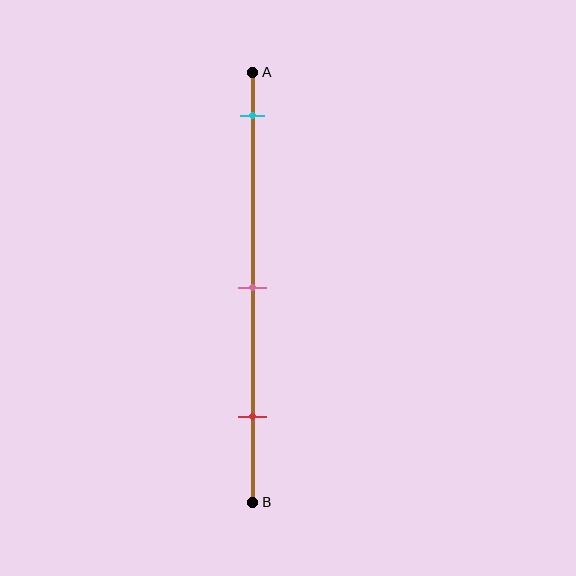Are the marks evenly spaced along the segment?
Yes, the marks are approximately evenly spaced.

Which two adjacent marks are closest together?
The pink and red marks are the closest adjacent pair.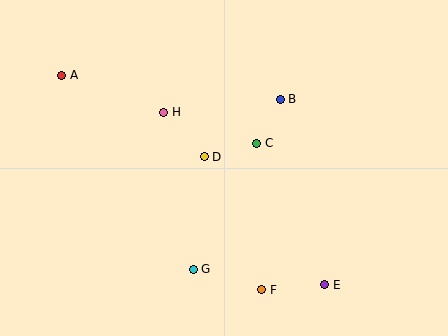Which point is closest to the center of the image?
Point D at (204, 157) is closest to the center.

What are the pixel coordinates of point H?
Point H is at (164, 112).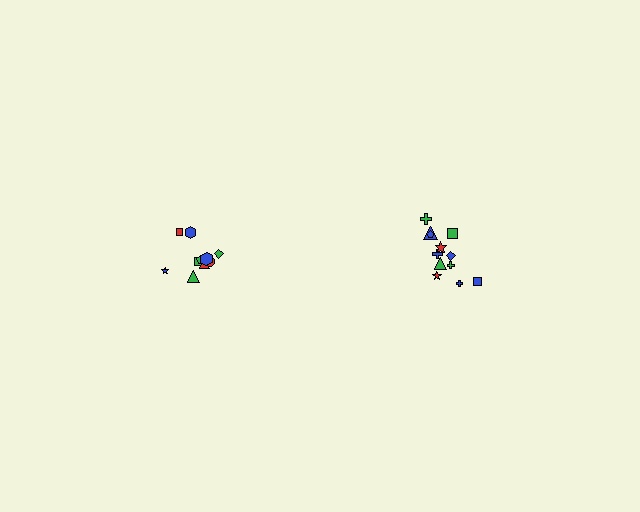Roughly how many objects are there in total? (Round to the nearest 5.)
Roughly 20 objects in total.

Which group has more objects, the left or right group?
The right group.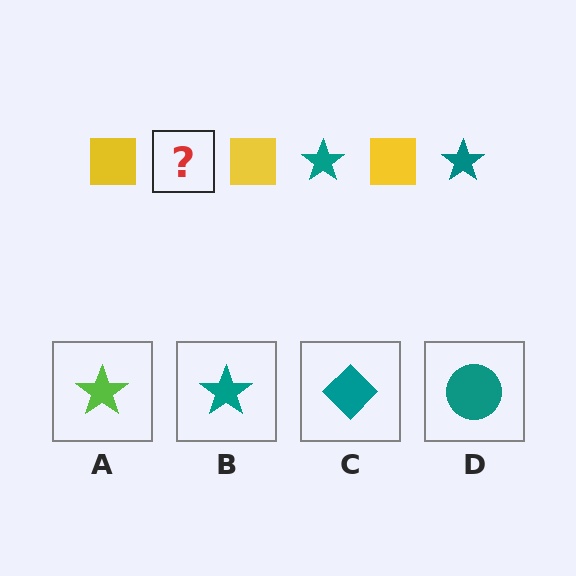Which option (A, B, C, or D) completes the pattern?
B.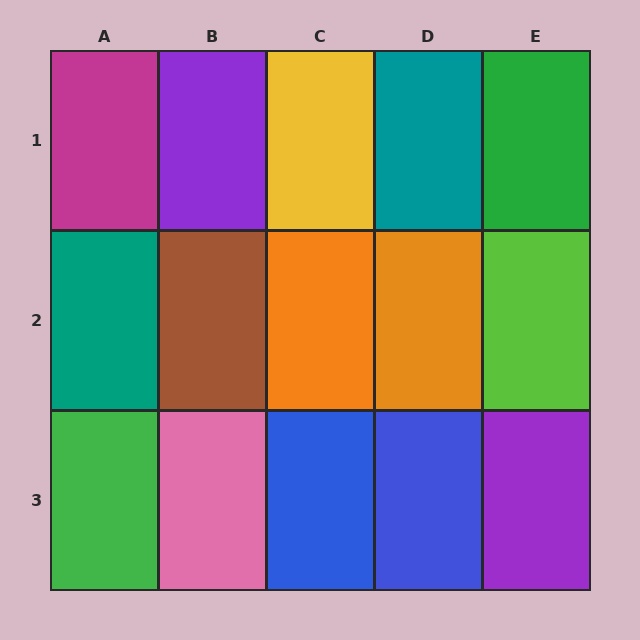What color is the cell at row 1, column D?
Teal.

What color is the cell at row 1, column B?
Purple.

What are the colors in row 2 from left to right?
Teal, brown, orange, orange, lime.